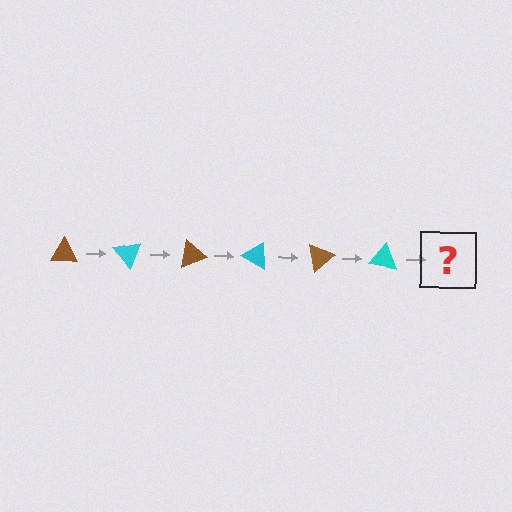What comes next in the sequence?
The next element should be a brown triangle, rotated 300 degrees from the start.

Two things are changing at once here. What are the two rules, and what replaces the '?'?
The two rules are that it rotates 50 degrees each step and the color cycles through brown and cyan. The '?' should be a brown triangle, rotated 300 degrees from the start.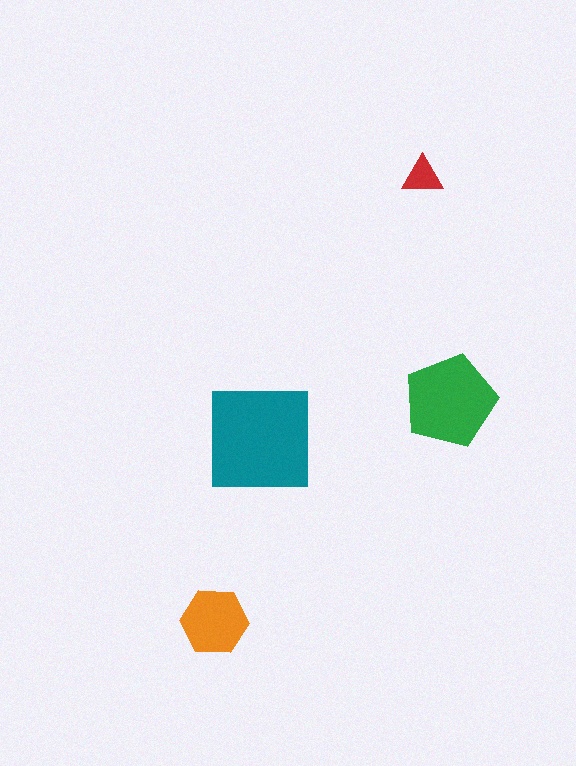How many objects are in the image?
There are 4 objects in the image.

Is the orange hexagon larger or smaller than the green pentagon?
Smaller.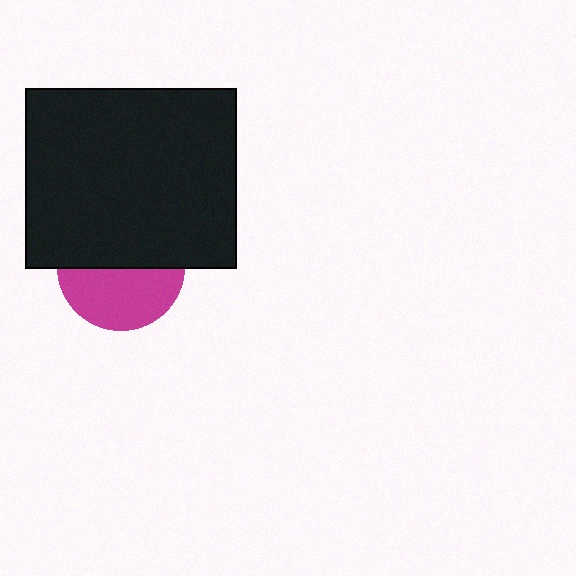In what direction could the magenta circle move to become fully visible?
The magenta circle could move down. That would shift it out from behind the black rectangle entirely.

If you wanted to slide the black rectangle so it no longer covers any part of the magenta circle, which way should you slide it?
Slide it up — that is the most direct way to separate the two shapes.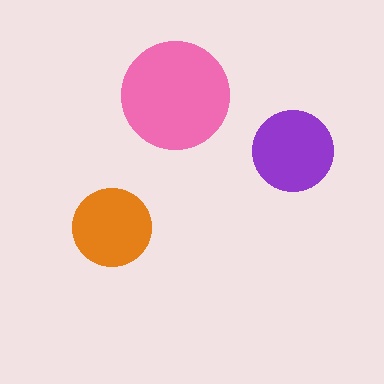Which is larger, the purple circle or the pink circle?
The pink one.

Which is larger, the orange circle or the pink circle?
The pink one.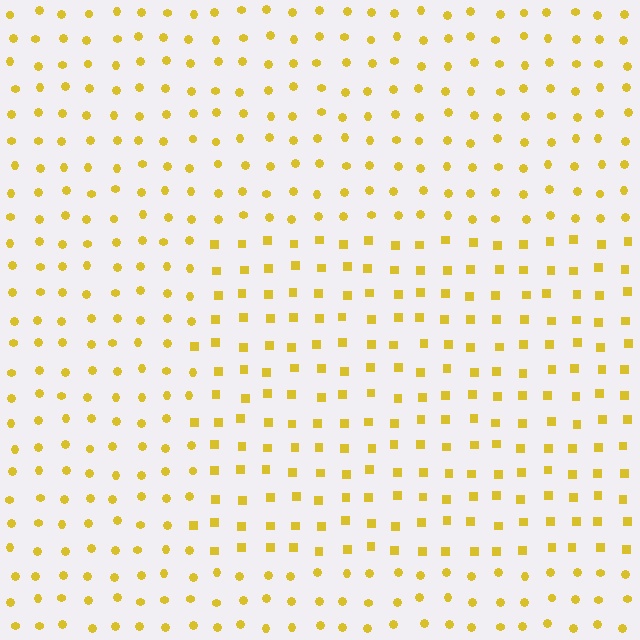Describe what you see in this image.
The image is filled with small yellow elements arranged in a uniform grid. A rectangle-shaped region contains squares, while the surrounding area contains circles. The boundary is defined purely by the change in element shape.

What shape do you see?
I see a rectangle.